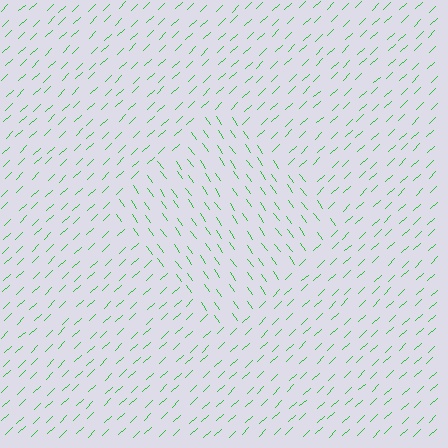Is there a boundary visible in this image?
Yes, there is a texture boundary formed by a change in line orientation.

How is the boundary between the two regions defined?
The boundary is defined purely by a change in line orientation (approximately 81 degrees difference). All lines are the same color and thickness.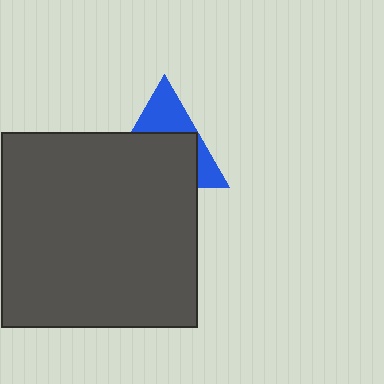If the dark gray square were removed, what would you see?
You would see the complete blue triangle.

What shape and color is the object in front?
The object in front is a dark gray square.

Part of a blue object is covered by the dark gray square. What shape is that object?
It is a triangle.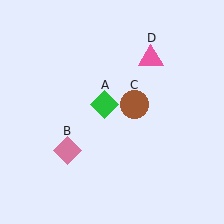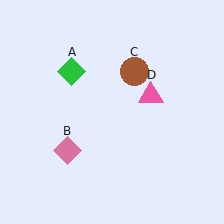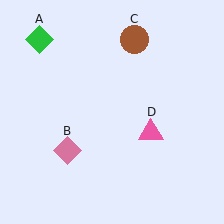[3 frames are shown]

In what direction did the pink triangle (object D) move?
The pink triangle (object D) moved down.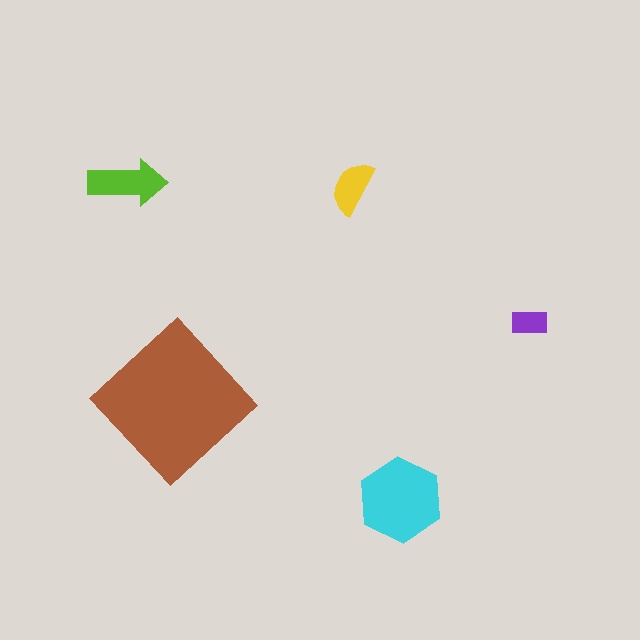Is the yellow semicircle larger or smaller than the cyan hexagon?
Smaller.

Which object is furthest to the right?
The purple rectangle is rightmost.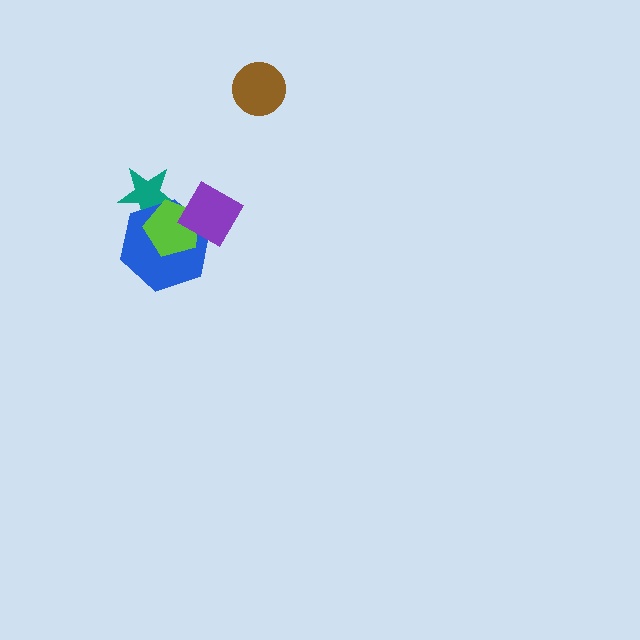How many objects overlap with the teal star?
2 objects overlap with the teal star.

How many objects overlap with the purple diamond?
2 objects overlap with the purple diamond.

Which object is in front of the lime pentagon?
The purple diamond is in front of the lime pentagon.